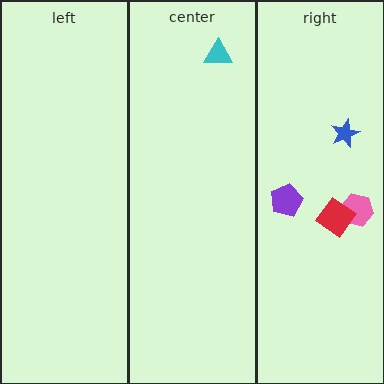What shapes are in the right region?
The blue star, the pink hexagon, the purple pentagon, the red diamond.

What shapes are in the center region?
The cyan triangle.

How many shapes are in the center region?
1.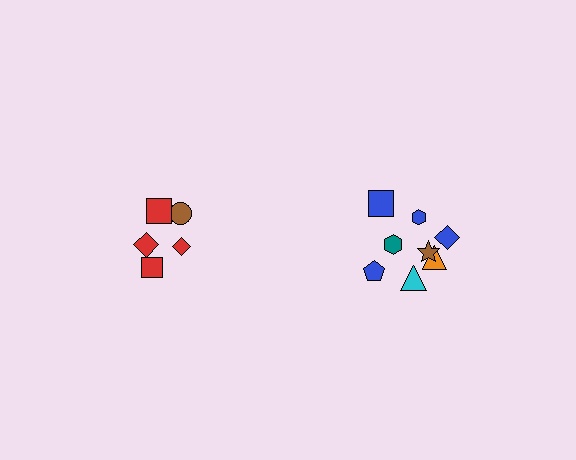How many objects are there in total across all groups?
There are 13 objects.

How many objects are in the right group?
There are 8 objects.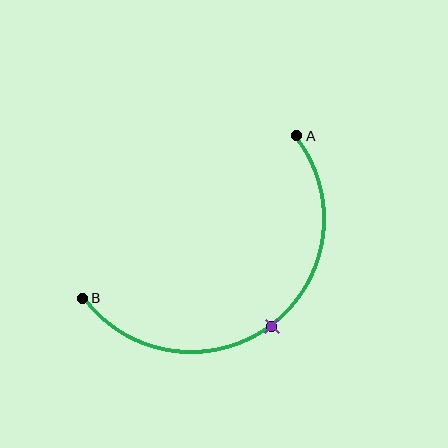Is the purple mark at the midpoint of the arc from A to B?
Yes. The purple mark lies on the arc at equal arc-length from both A and B — it is the arc midpoint.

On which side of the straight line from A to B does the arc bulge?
The arc bulges below and to the right of the straight line connecting A and B.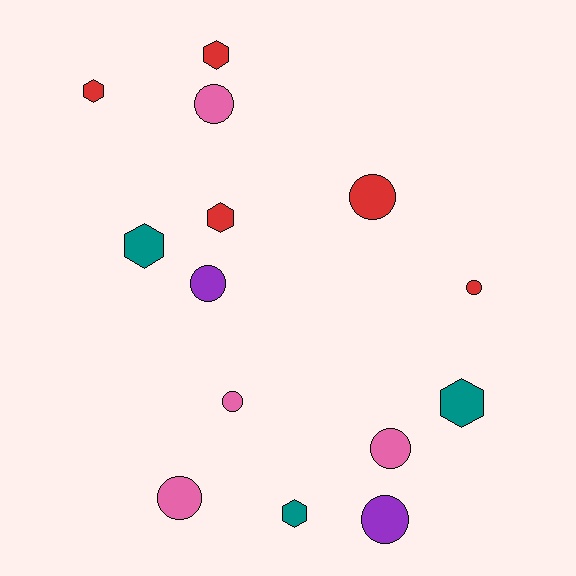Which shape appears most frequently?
Circle, with 8 objects.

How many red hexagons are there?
There are 3 red hexagons.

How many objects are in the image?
There are 14 objects.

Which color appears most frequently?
Red, with 5 objects.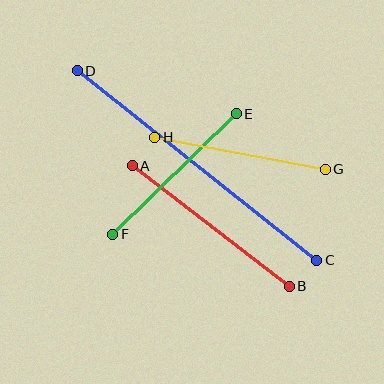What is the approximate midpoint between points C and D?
The midpoint is at approximately (197, 166) pixels.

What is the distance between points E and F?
The distance is approximately 173 pixels.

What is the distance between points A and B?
The distance is approximately 198 pixels.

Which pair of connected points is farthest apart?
Points C and D are farthest apart.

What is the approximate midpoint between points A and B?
The midpoint is at approximately (211, 226) pixels.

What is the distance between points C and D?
The distance is approximately 306 pixels.